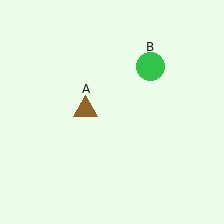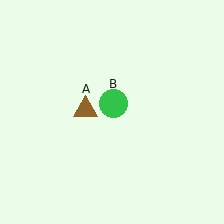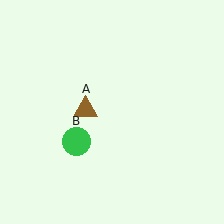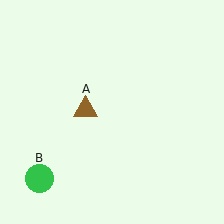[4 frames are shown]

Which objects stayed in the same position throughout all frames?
Brown triangle (object A) remained stationary.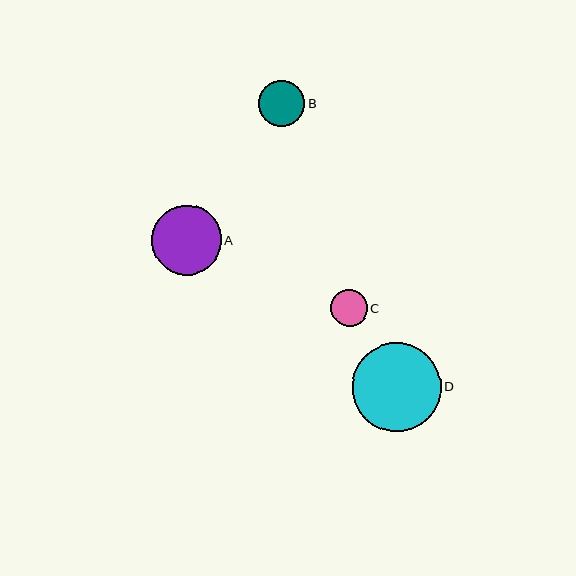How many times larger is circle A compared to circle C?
Circle A is approximately 1.9 times the size of circle C.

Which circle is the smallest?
Circle C is the smallest with a size of approximately 37 pixels.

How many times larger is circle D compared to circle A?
Circle D is approximately 1.3 times the size of circle A.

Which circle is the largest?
Circle D is the largest with a size of approximately 89 pixels.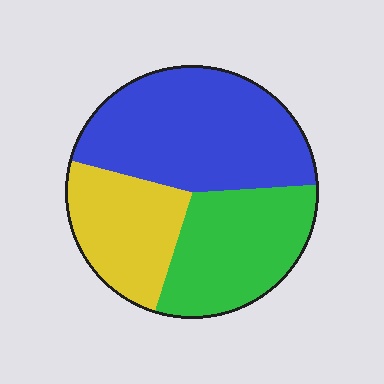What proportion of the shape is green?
Green covers about 30% of the shape.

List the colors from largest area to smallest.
From largest to smallest: blue, green, yellow.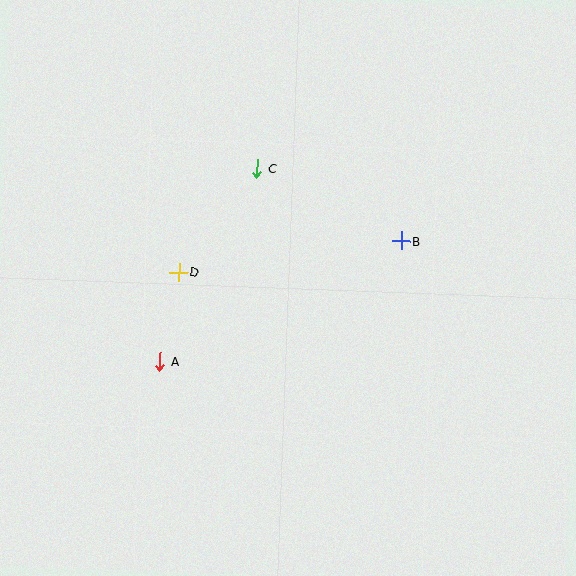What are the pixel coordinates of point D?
Point D is at (179, 272).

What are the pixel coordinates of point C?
Point C is at (257, 168).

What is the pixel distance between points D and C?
The distance between D and C is 130 pixels.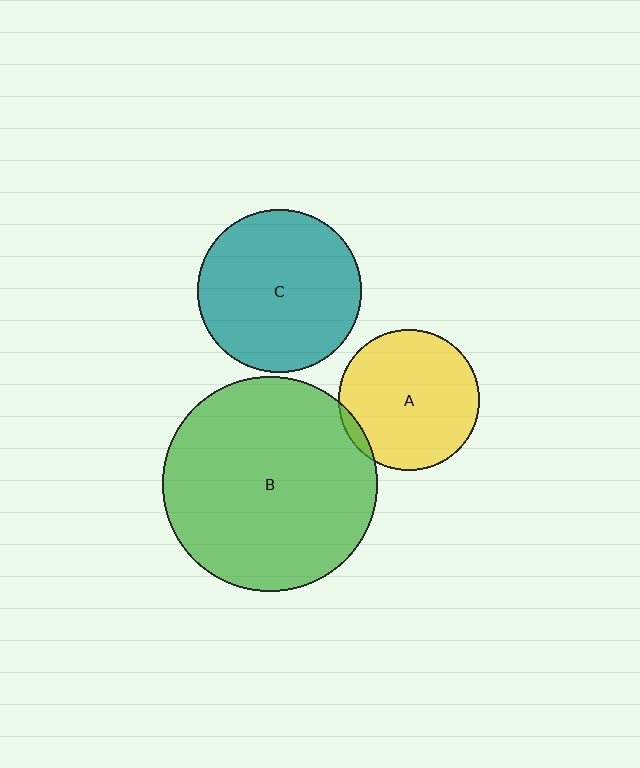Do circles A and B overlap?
Yes.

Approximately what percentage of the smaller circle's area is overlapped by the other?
Approximately 5%.